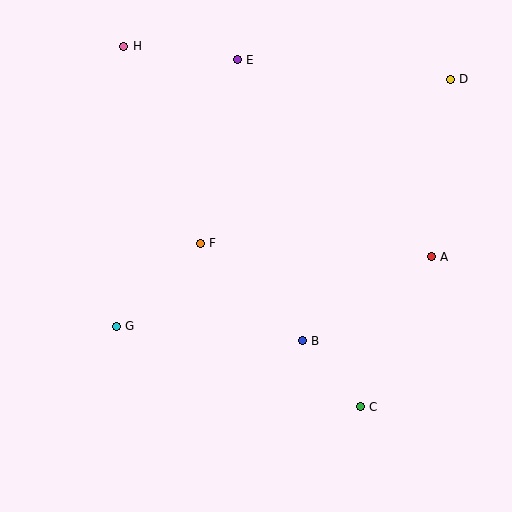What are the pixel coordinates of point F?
Point F is at (200, 243).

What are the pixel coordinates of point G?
Point G is at (116, 326).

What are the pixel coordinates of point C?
Point C is at (360, 407).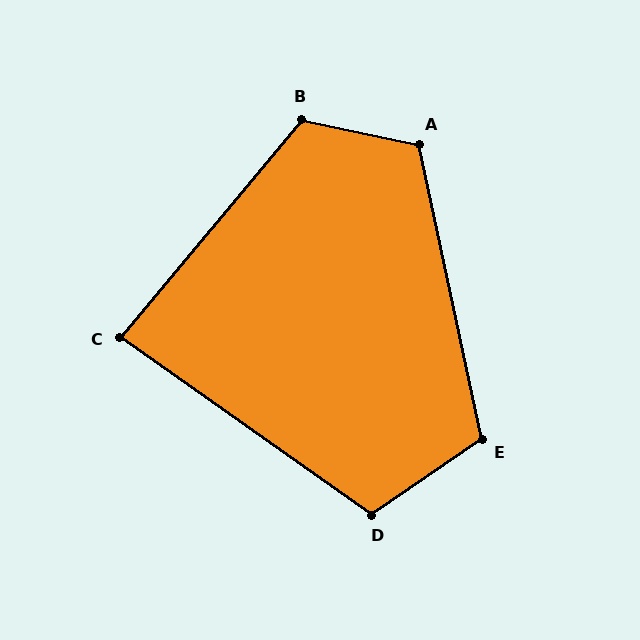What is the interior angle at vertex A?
Approximately 114 degrees (obtuse).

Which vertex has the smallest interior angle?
C, at approximately 85 degrees.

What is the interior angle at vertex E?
Approximately 112 degrees (obtuse).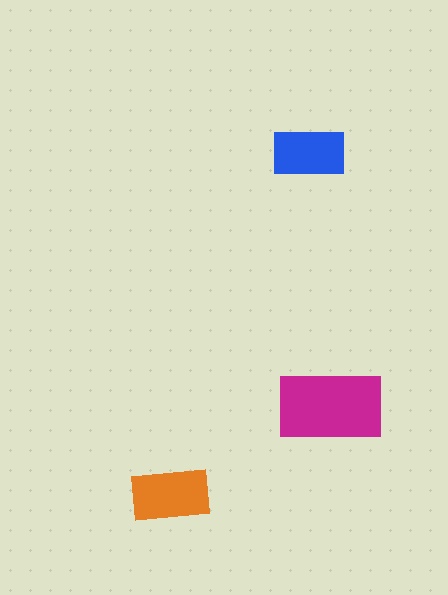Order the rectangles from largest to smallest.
the magenta one, the orange one, the blue one.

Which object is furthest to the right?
The magenta rectangle is rightmost.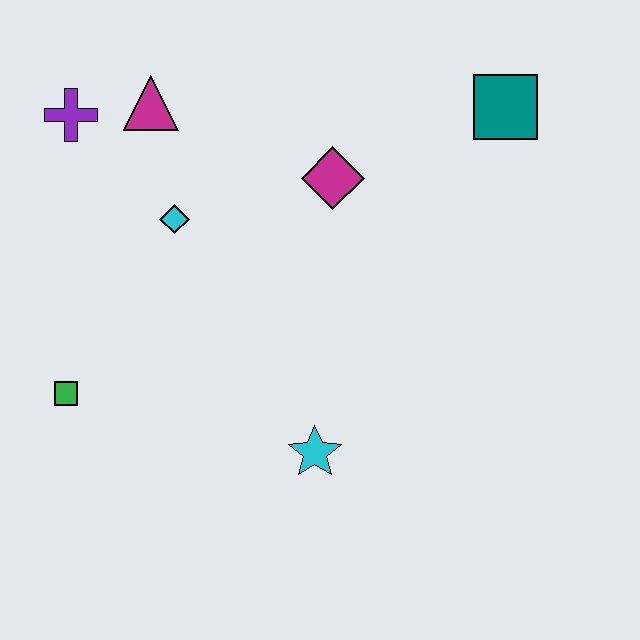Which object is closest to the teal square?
The magenta diamond is closest to the teal square.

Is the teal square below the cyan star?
No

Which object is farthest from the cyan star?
The purple cross is farthest from the cyan star.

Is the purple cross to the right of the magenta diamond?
No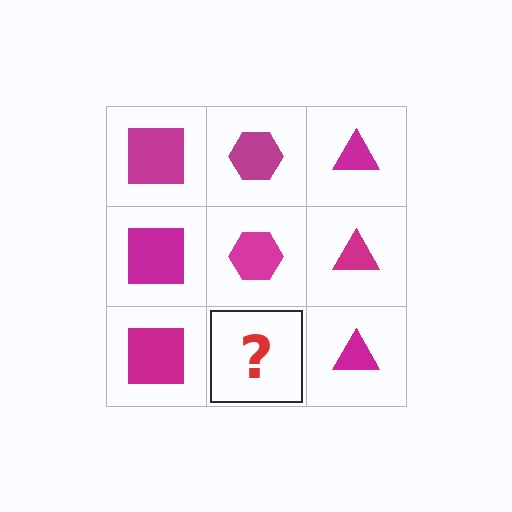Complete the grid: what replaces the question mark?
The question mark should be replaced with a magenta hexagon.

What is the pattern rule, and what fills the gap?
The rule is that each column has a consistent shape. The gap should be filled with a magenta hexagon.